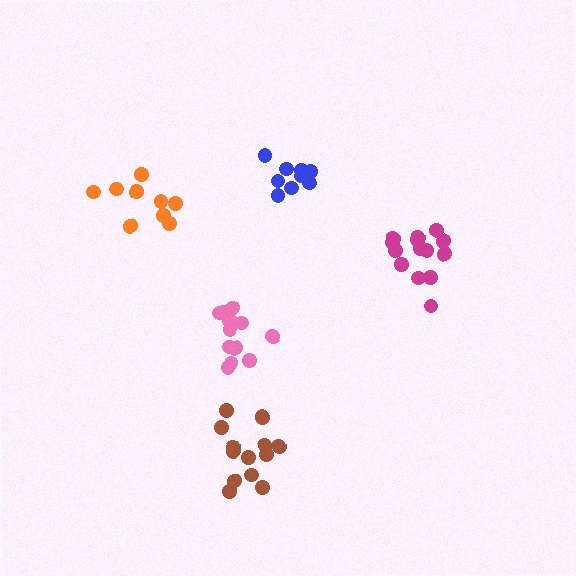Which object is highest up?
The blue cluster is topmost.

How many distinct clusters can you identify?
There are 5 distinct clusters.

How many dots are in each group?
Group 1: 9 dots, Group 2: 14 dots, Group 3: 9 dots, Group 4: 14 dots, Group 5: 12 dots (58 total).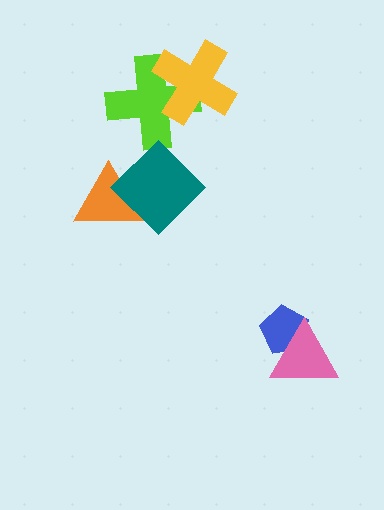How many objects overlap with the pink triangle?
1 object overlaps with the pink triangle.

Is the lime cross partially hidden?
Yes, it is partially covered by another shape.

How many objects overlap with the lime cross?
1 object overlaps with the lime cross.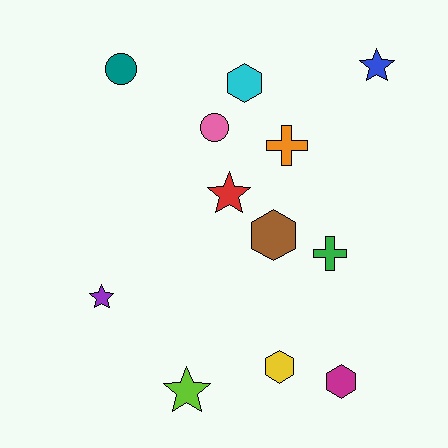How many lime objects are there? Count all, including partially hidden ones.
There is 1 lime object.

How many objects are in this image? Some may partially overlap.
There are 12 objects.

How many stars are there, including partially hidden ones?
There are 4 stars.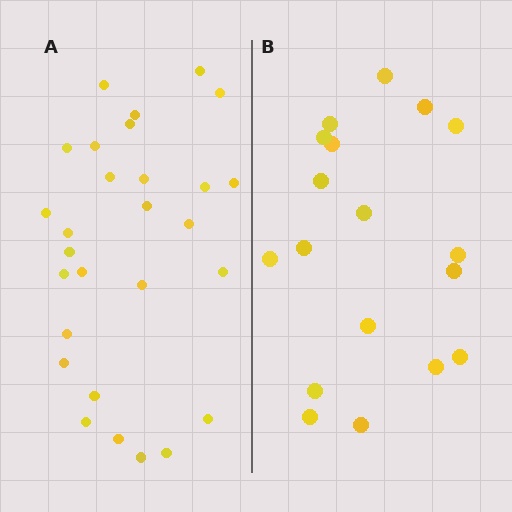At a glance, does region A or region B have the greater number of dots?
Region A (the left region) has more dots.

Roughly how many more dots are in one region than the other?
Region A has roughly 10 or so more dots than region B.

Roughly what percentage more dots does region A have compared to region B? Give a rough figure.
About 55% more.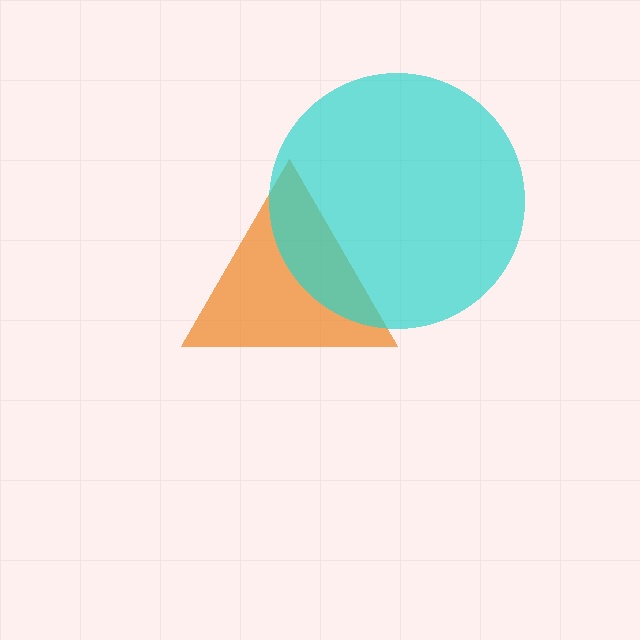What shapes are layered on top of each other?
The layered shapes are: an orange triangle, a cyan circle.